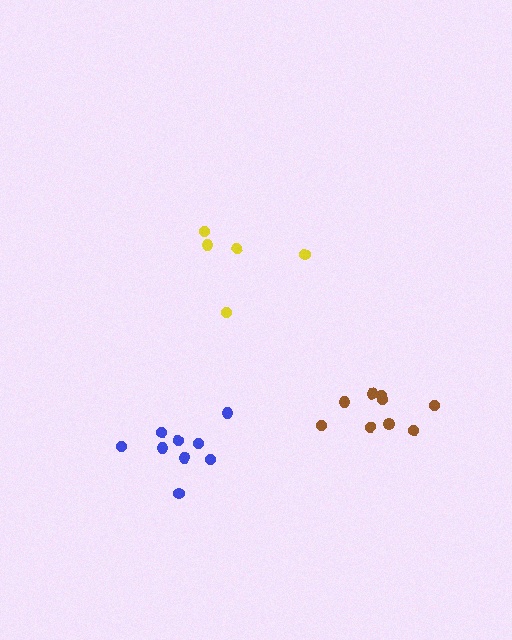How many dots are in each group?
Group 1: 9 dots, Group 2: 5 dots, Group 3: 9 dots (23 total).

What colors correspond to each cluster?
The clusters are colored: brown, yellow, blue.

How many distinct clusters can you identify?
There are 3 distinct clusters.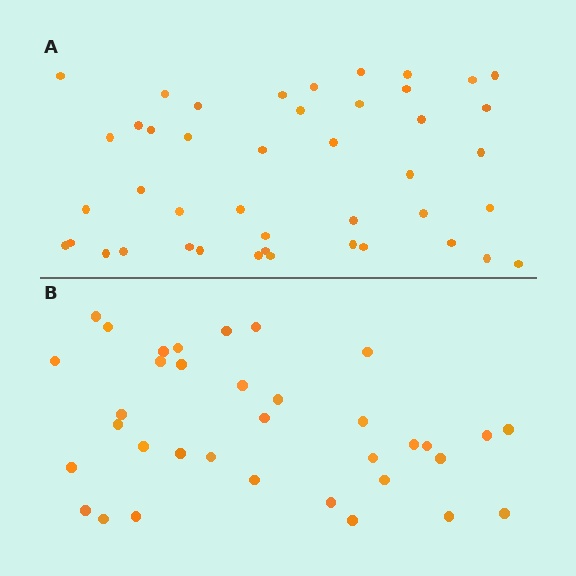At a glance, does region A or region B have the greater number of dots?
Region A (the top region) has more dots.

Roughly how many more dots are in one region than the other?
Region A has roughly 8 or so more dots than region B.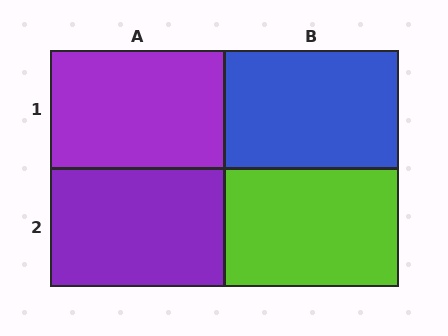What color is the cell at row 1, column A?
Purple.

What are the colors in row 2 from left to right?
Purple, lime.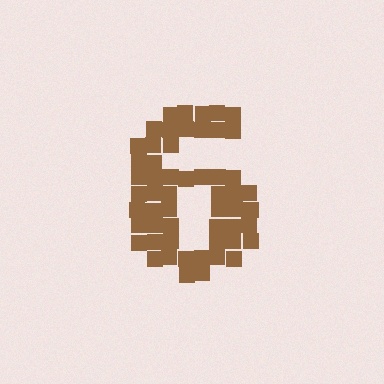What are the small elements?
The small elements are squares.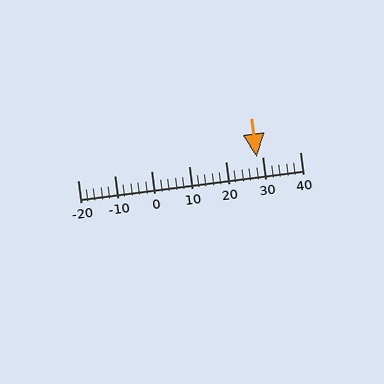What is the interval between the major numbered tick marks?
The major tick marks are spaced 10 units apart.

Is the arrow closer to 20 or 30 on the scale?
The arrow is closer to 30.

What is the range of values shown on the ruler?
The ruler shows values from -20 to 40.